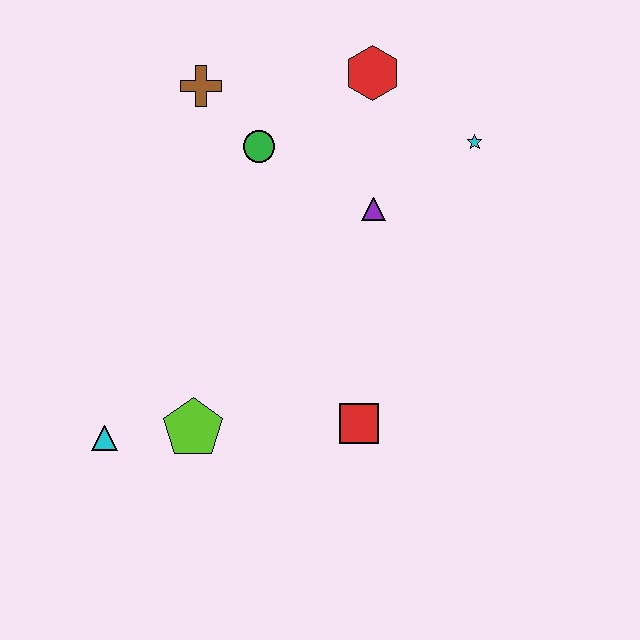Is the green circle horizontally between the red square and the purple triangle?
No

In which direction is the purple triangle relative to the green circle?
The purple triangle is to the right of the green circle.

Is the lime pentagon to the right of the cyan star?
No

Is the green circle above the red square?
Yes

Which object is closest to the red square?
The lime pentagon is closest to the red square.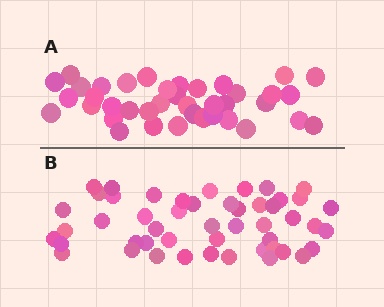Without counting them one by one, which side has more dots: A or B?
Region B (the bottom region) has more dots.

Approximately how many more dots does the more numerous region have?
Region B has roughly 10 or so more dots than region A.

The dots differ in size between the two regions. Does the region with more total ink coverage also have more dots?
No. Region A has more total ink coverage because its dots are larger, but region B actually contains more individual dots. Total area can be misleading — the number of items is what matters here.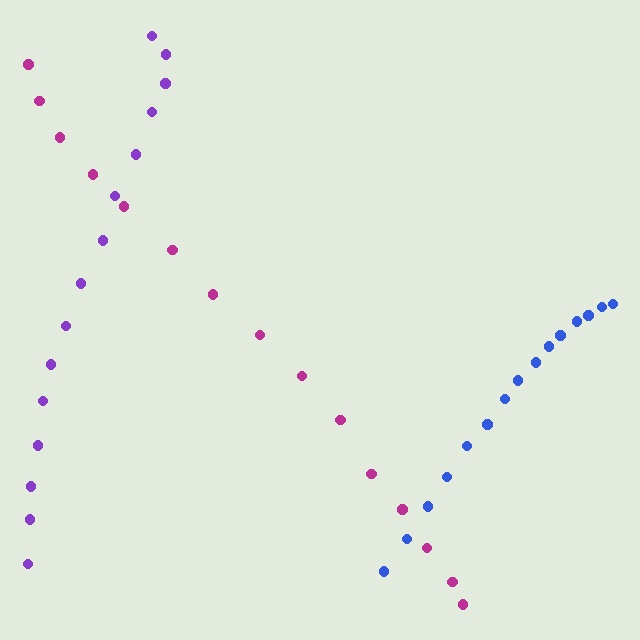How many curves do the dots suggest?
There are 3 distinct paths.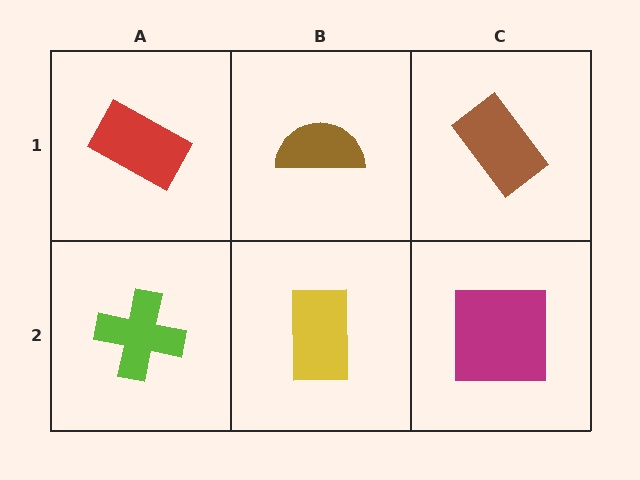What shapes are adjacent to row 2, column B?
A brown semicircle (row 1, column B), a lime cross (row 2, column A), a magenta square (row 2, column C).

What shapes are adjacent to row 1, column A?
A lime cross (row 2, column A), a brown semicircle (row 1, column B).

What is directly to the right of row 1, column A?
A brown semicircle.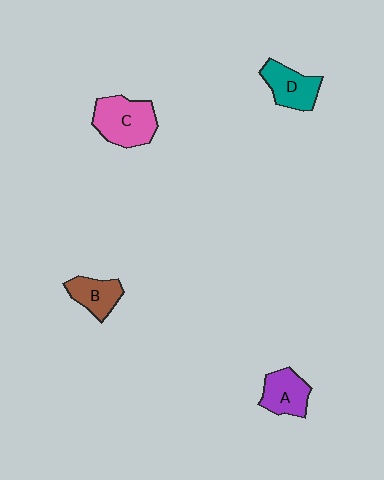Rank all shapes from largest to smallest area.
From largest to smallest: C (pink), D (teal), A (purple), B (brown).